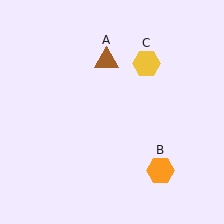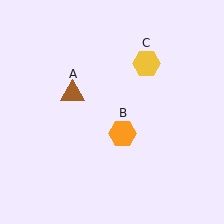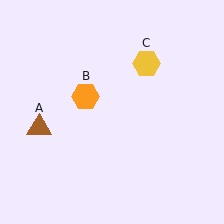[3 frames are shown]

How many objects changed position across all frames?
2 objects changed position: brown triangle (object A), orange hexagon (object B).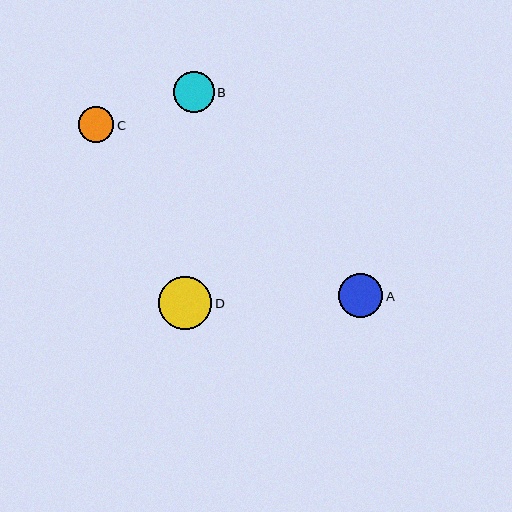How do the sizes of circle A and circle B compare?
Circle A and circle B are approximately the same size.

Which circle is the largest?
Circle D is the largest with a size of approximately 53 pixels.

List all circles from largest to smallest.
From largest to smallest: D, A, B, C.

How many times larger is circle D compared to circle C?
Circle D is approximately 1.5 times the size of circle C.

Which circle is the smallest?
Circle C is the smallest with a size of approximately 36 pixels.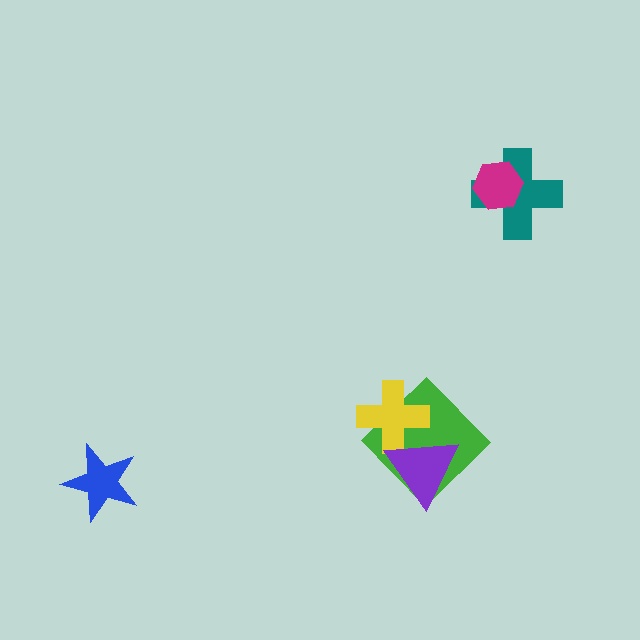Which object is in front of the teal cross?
The magenta hexagon is in front of the teal cross.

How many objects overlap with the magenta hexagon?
1 object overlaps with the magenta hexagon.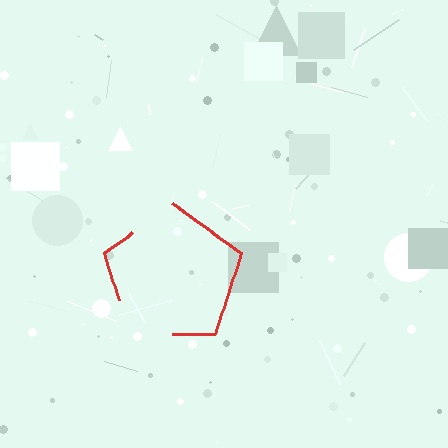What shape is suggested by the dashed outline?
The dashed outline suggests a pentagon.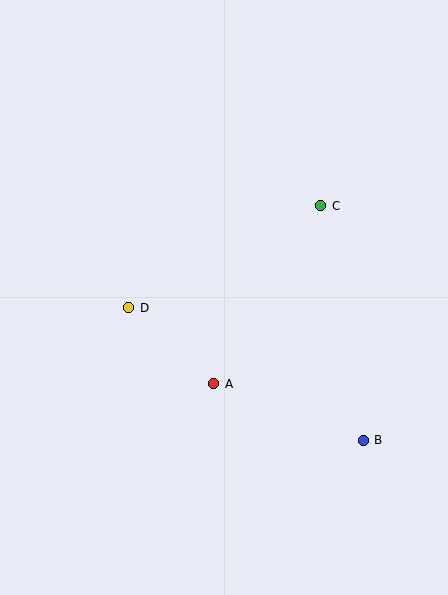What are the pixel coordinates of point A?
Point A is at (214, 384).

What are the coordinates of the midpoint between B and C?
The midpoint between B and C is at (342, 323).